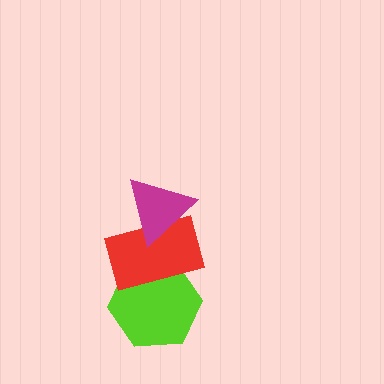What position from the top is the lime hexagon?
The lime hexagon is 3rd from the top.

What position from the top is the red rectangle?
The red rectangle is 2nd from the top.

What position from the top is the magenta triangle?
The magenta triangle is 1st from the top.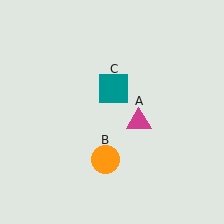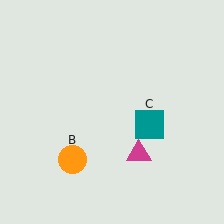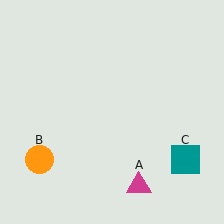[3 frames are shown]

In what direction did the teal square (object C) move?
The teal square (object C) moved down and to the right.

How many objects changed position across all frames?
3 objects changed position: magenta triangle (object A), orange circle (object B), teal square (object C).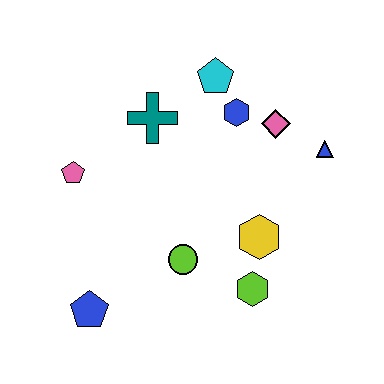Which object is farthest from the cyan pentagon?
The blue pentagon is farthest from the cyan pentagon.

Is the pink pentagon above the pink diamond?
No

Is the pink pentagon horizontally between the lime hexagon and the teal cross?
No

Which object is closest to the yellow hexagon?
The lime hexagon is closest to the yellow hexagon.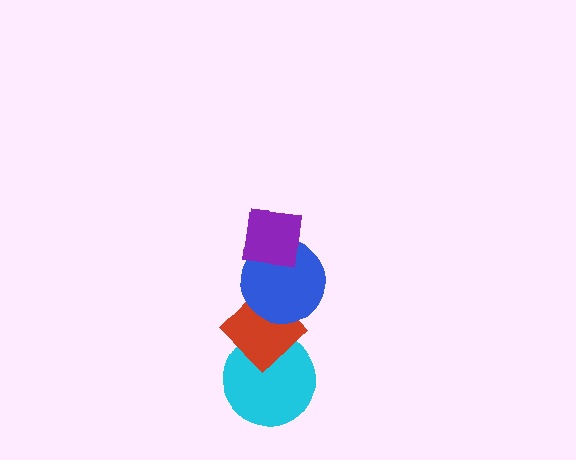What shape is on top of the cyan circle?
The red diamond is on top of the cyan circle.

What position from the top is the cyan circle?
The cyan circle is 4th from the top.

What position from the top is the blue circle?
The blue circle is 2nd from the top.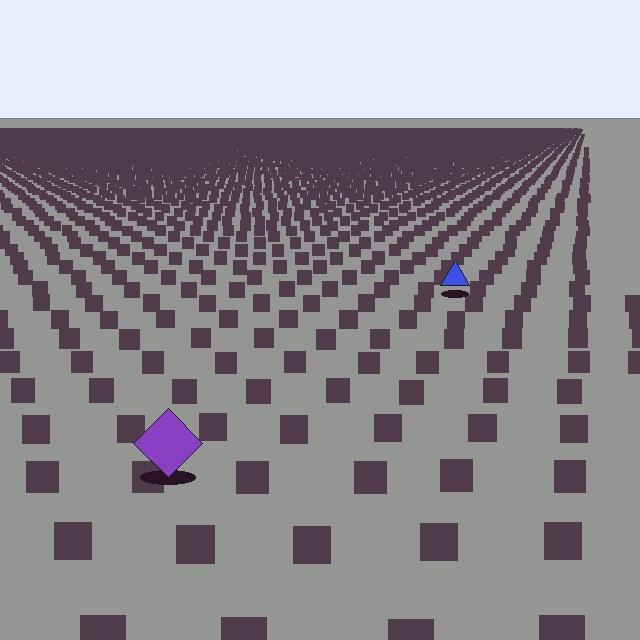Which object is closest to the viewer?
The purple diamond is closest. The texture marks near it are larger and more spread out.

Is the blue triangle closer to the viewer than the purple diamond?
No. The purple diamond is closer — you can tell from the texture gradient: the ground texture is coarser near it.